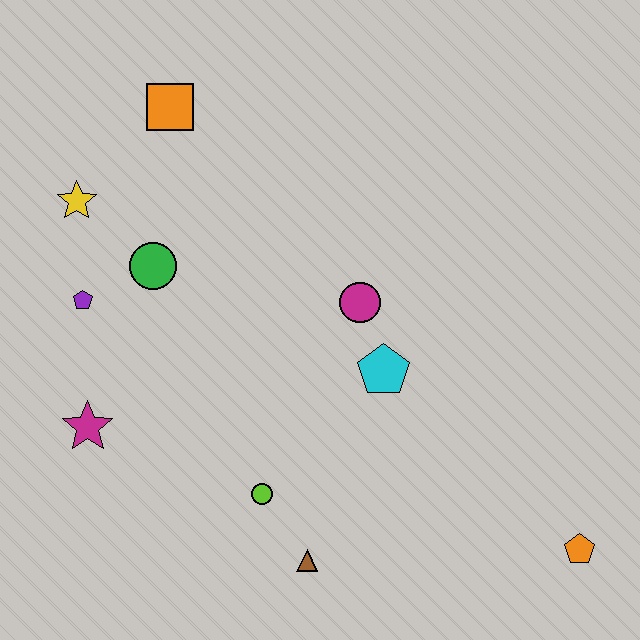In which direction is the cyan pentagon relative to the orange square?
The cyan pentagon is below the orange square.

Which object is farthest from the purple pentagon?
The orange pentagon is farthest from the purple pentagon.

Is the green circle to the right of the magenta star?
Yes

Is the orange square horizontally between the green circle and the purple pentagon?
No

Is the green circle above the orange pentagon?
Yes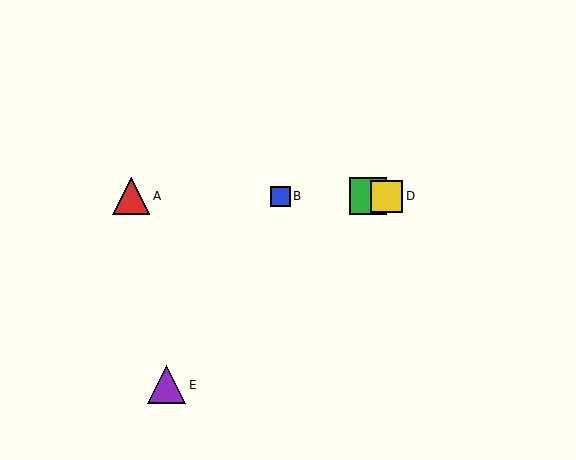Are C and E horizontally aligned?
No, C is at y≈196 and E is at y≈385.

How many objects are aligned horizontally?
4 objects (A, B, C, D) are aligned horizontally.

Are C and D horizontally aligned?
Yes, both are at y≈196.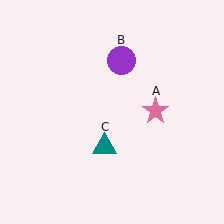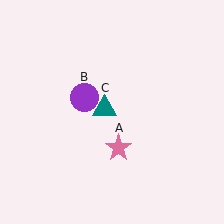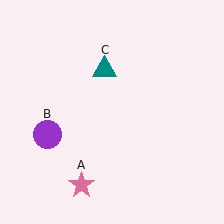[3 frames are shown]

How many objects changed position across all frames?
3 objects changed position: pink star (object A), purple circle (object B), teal triangle (object C).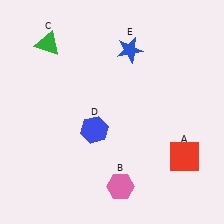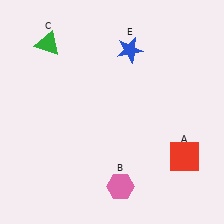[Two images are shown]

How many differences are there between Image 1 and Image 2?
There is 1 difference between the two images.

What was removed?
The blue hexagon (D) was removed in Image 2.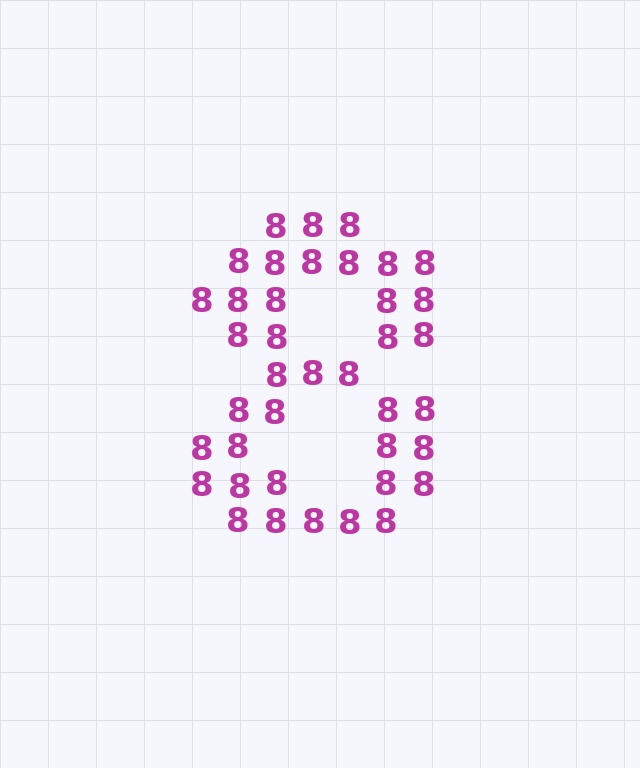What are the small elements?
The small elements are digit 8's.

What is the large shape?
The large shape is the digit 8.